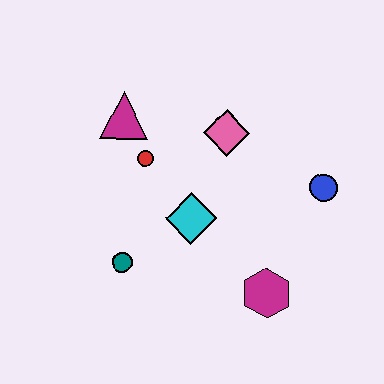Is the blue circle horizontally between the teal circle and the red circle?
No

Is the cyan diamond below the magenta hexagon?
No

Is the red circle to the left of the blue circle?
Yes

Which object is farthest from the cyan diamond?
The blue circle is farthest from the cyan diamond.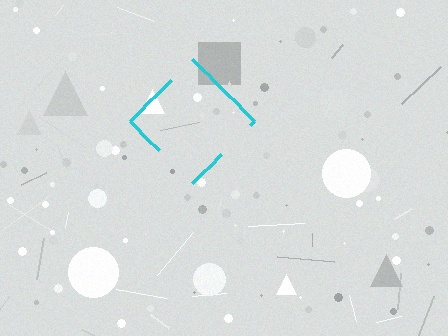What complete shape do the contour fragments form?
The contour fragments form a diamond.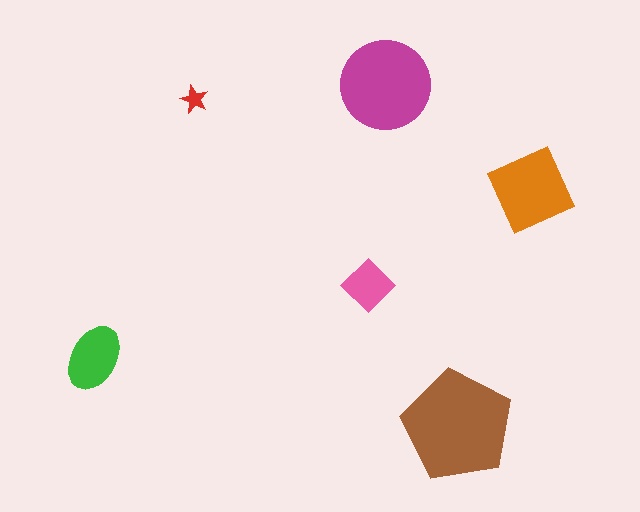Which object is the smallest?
The red star.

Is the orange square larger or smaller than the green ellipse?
Larger.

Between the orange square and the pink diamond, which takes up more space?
The orange square.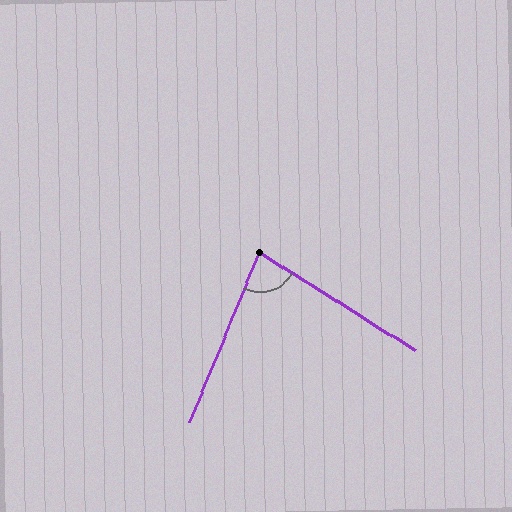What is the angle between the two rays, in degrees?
Approximately 80 degrees.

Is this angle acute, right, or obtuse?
It is acute.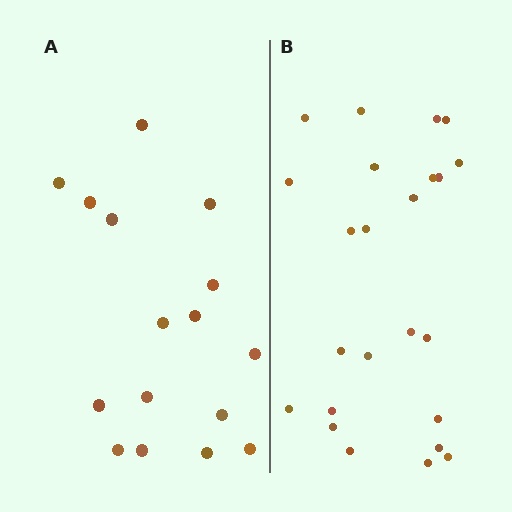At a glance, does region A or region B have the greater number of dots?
Region B (the right region) has more dots.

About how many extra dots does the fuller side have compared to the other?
Region B has roughly 8 or so more dots than region A.